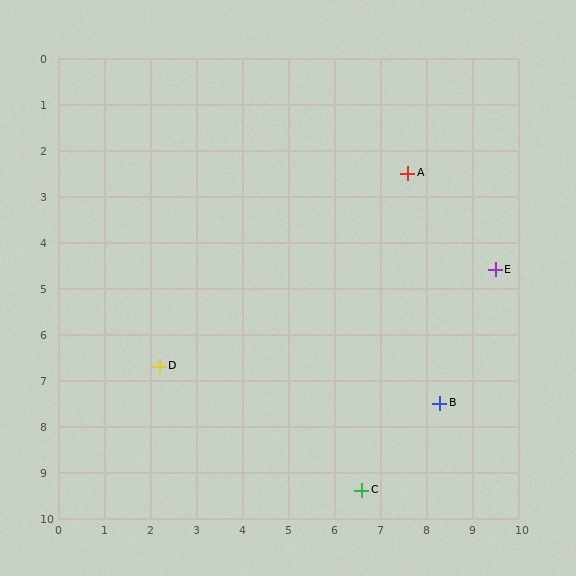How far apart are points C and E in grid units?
Points C and E are about 5.6 grid units apart.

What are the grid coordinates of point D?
Point D is at approximately (2.2, 6.7).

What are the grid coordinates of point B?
Point B is at approximately (8.3, 7.5).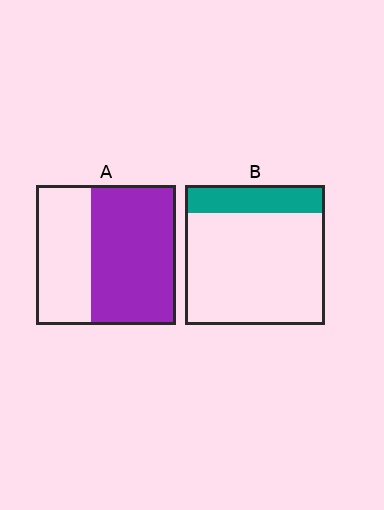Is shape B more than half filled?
No.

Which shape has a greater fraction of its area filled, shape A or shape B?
Shape A.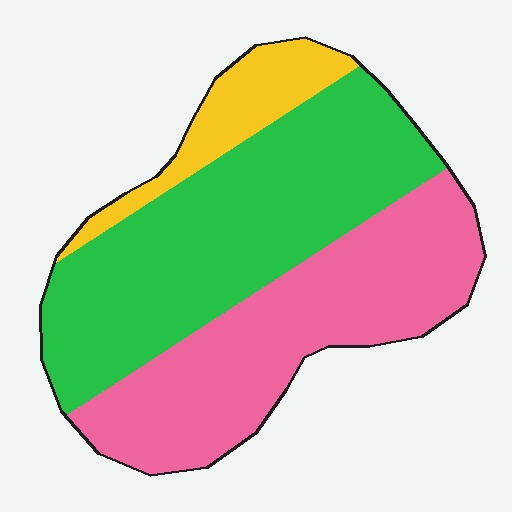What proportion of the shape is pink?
Pink takes up between a quarter and a half of the shape.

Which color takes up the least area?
Yellow, at roughly 10%.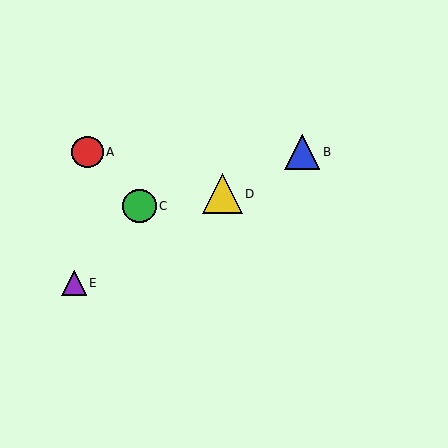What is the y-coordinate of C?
Object C is at y≈206.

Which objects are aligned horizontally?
Objects A, B are aligned horizontally.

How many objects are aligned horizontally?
2 objects (A, B) are aligned horizontally.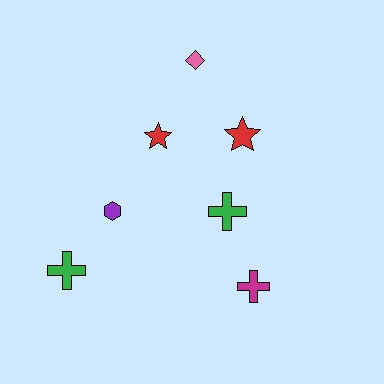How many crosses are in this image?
There are 3 crosses.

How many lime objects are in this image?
There are no lime objects.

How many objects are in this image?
There are 7 objects.